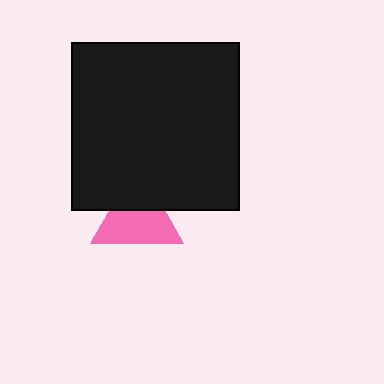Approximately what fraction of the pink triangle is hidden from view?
Roughly 37% of the pink triangle is hidden behind the black square.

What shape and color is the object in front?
The object in front is a black square.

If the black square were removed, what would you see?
You would see the complete pink triangle.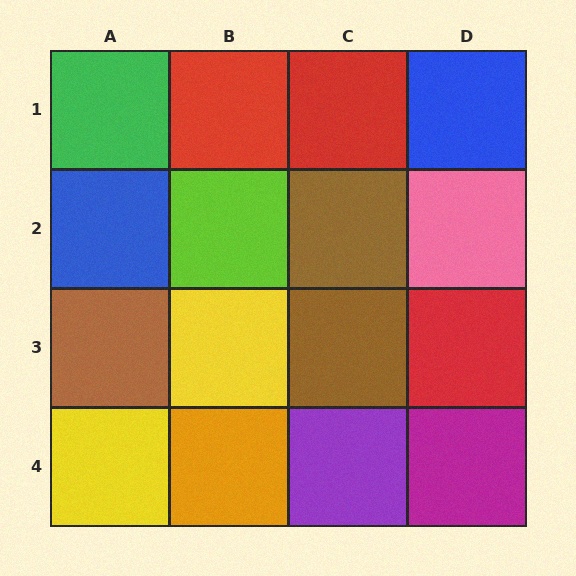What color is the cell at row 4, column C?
Purple.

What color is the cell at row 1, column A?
Green.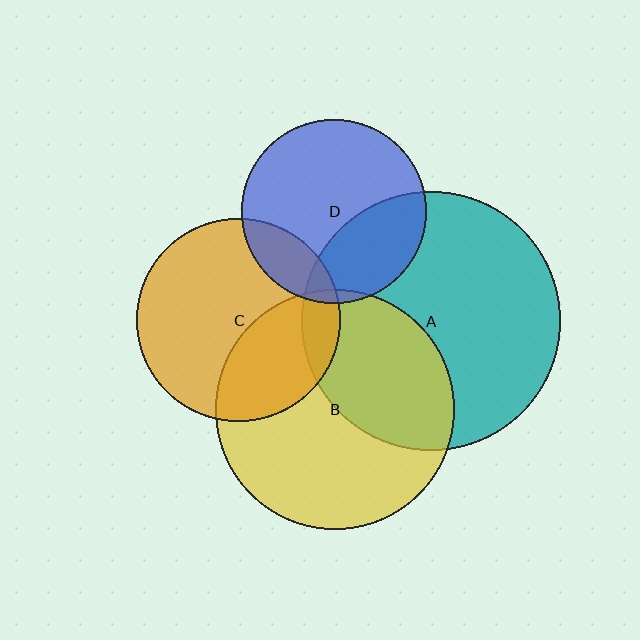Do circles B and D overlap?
Yes.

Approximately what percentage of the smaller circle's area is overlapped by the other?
Approximately 5%.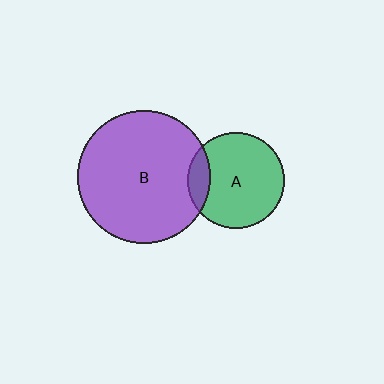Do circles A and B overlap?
Yes.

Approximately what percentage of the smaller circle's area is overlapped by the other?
Approximately 15%.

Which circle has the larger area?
Circle B (purple).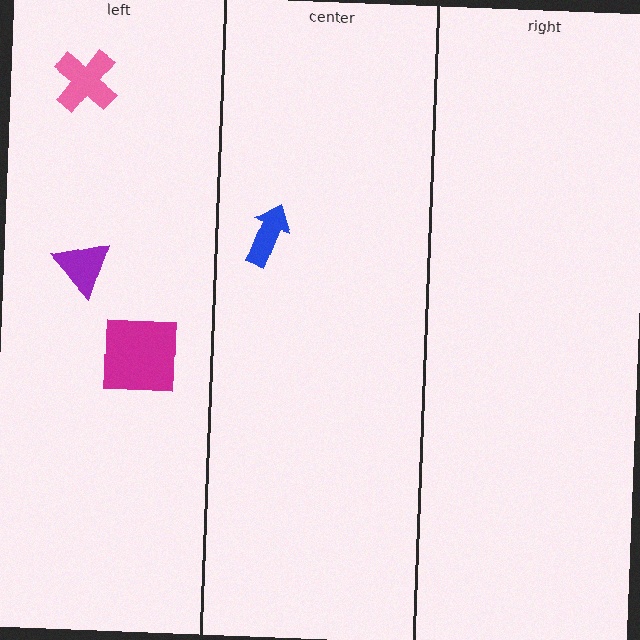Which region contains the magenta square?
The left region.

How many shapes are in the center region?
1.